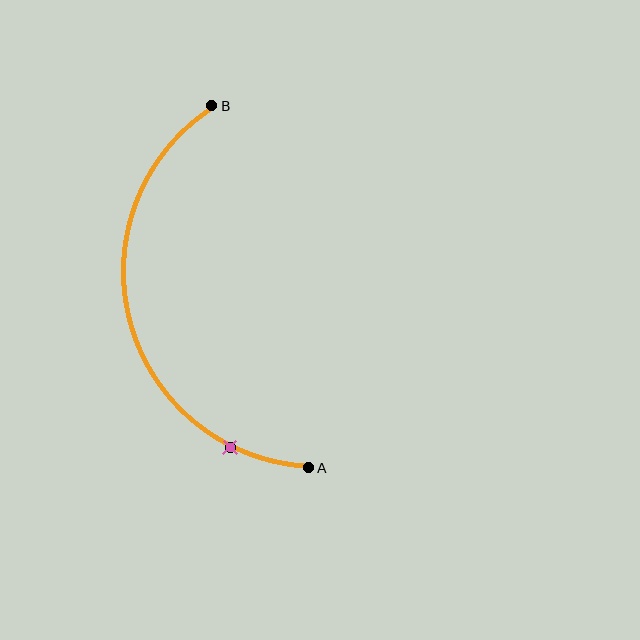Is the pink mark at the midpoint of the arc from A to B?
No. The pink mark lies on the arc but is closer to endpoint A. The arc midpoint would be at the point on the curve equidistant along the arc from both A and B.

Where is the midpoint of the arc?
The arc midpoint is the point on the curve farthest from the straight line joining A and B. It sits to the left of that line.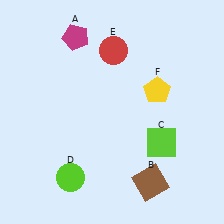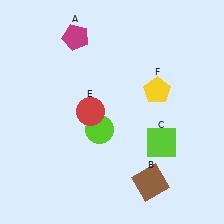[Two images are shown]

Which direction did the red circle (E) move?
The red circle (E) moved down.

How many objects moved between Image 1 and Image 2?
2 objects moved between the two images.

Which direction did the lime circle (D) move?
The lime circle (D) moved up.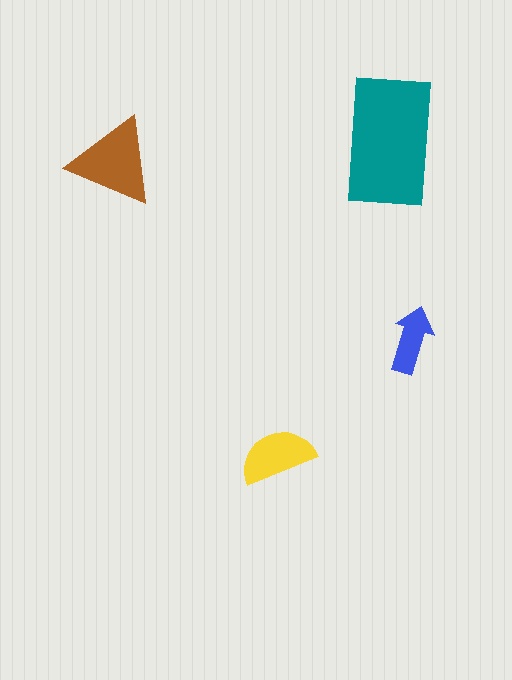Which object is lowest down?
The yellow semicircle is bottommost.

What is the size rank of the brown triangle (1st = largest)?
2nd.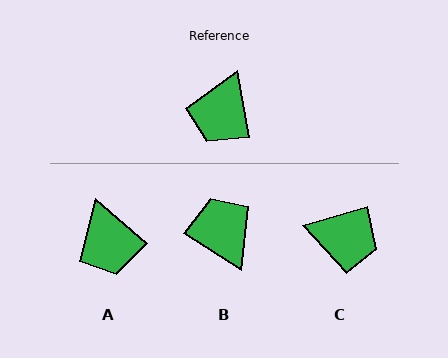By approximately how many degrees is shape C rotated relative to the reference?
Approximately 96 degrees counter-clockwise.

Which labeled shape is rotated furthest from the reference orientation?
B, about 133 degrees away.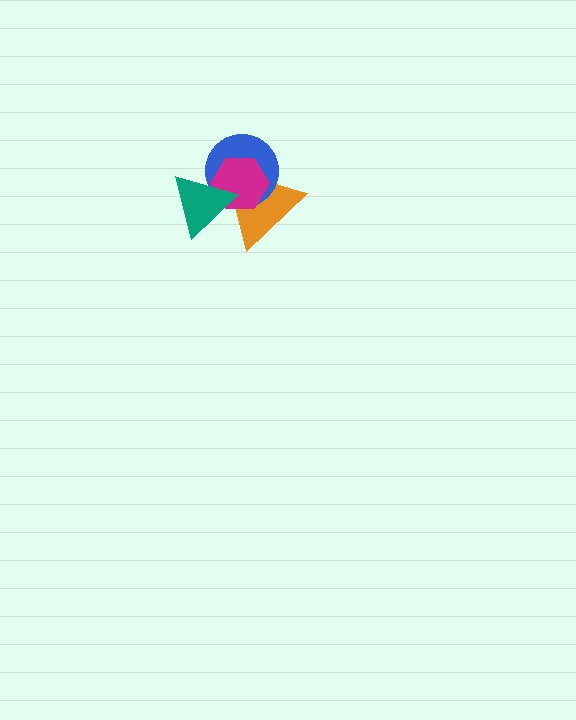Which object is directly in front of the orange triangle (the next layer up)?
The blue circle is directly in front of the orange triangle.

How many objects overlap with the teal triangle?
3 objects overlap with the teal triangle.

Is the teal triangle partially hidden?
No, no other shape covers it.